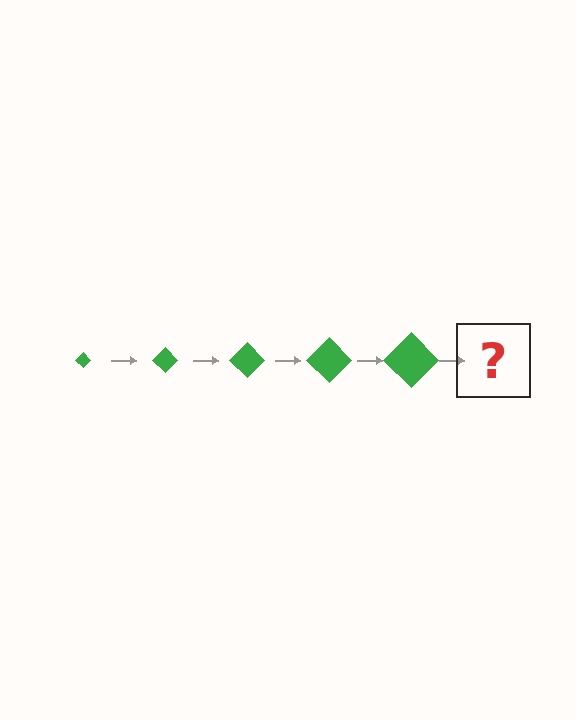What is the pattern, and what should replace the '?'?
The pattern is that the diamond gets progressively larger each step. The '?' should be a green diamond, larger than the previous one.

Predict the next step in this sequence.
The next step is a green diamond, larger than the previous one.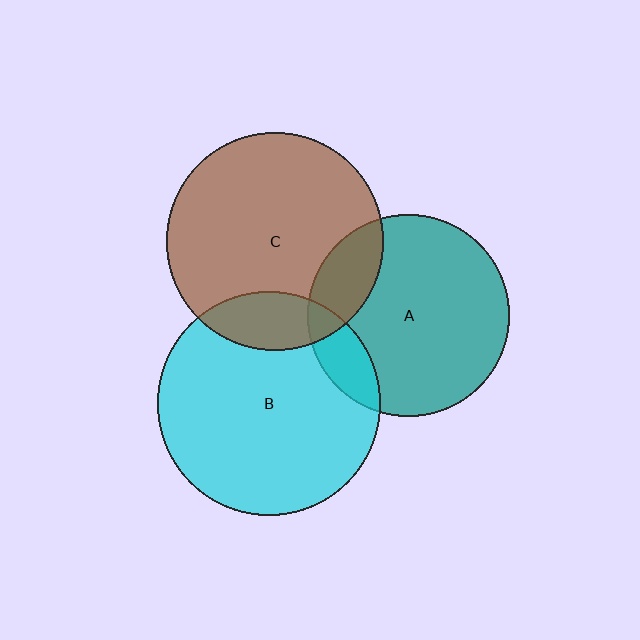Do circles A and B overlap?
Yes.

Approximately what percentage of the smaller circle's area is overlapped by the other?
Approximately 15%.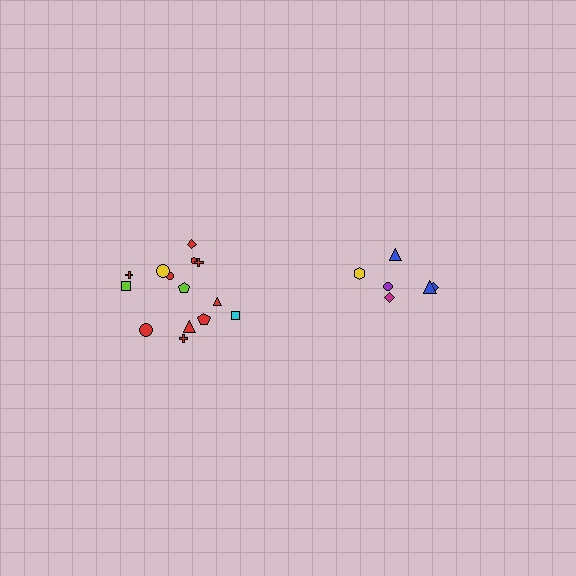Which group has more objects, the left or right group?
The left group.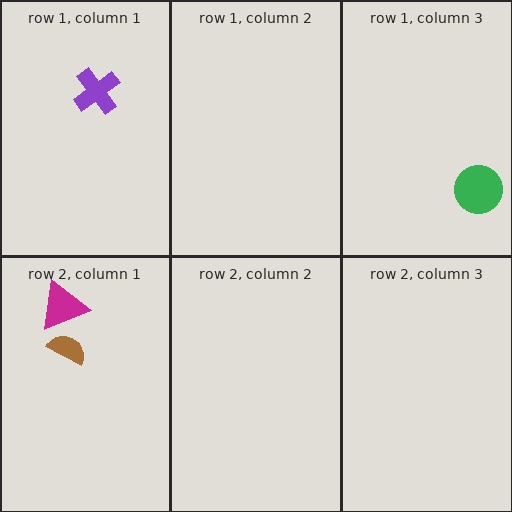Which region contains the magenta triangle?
The row 2, column 1 region.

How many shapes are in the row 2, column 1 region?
2.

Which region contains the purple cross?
The row 1, column 1 region.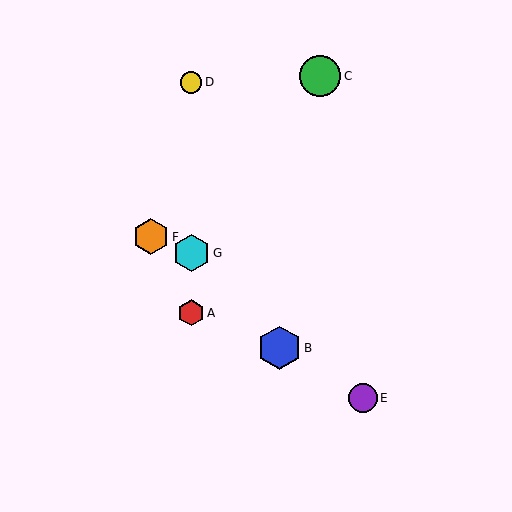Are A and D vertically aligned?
Yes, both are at x≈191.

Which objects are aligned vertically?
Objects A, D, G are aligned vertically.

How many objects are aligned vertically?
3 objects (A, D, G) are aligned vertically.